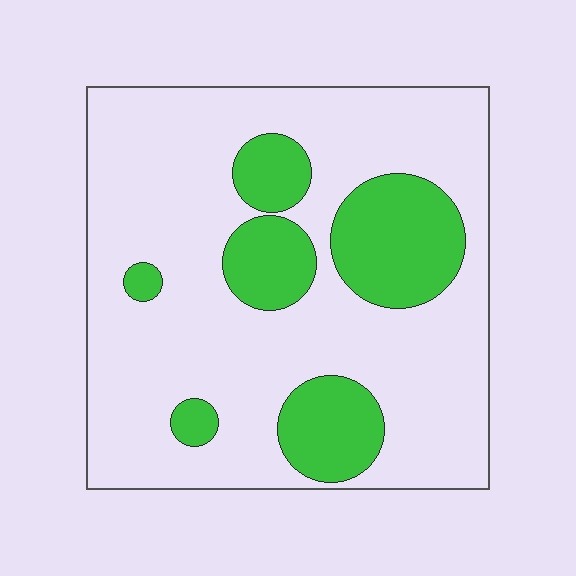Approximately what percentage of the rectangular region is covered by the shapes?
Approximately 25%.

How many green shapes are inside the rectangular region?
6.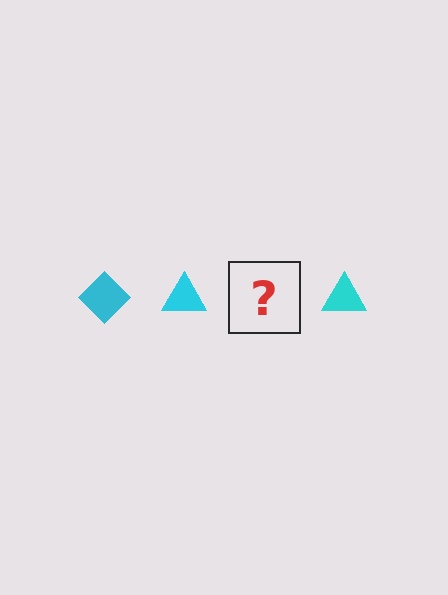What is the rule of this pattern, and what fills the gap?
The rule is that the pattern cycles through diamond, triangle shapes in cyan. The gap should be filled with a cyan diamond.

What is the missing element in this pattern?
The missing element is a cyan diamond.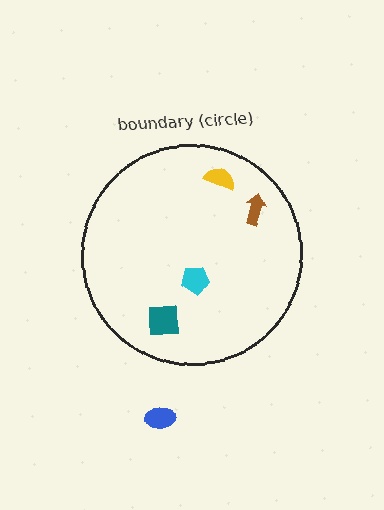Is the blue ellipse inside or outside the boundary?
Outside.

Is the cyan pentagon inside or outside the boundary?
Inside.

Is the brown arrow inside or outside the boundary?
Inside.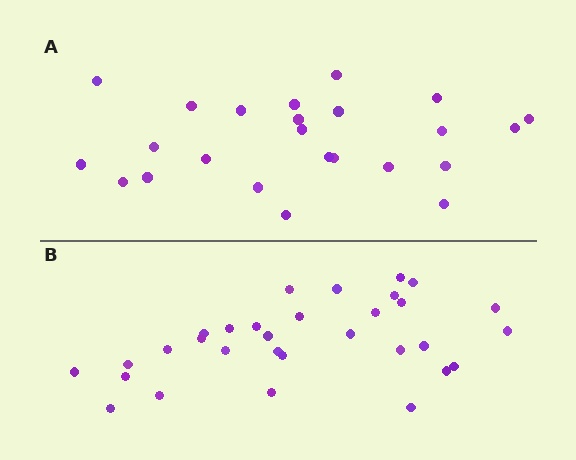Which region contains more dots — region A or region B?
Region B (the bottom region) has more dots.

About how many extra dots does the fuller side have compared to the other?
Region B has roughly 8 or so more dots than region A.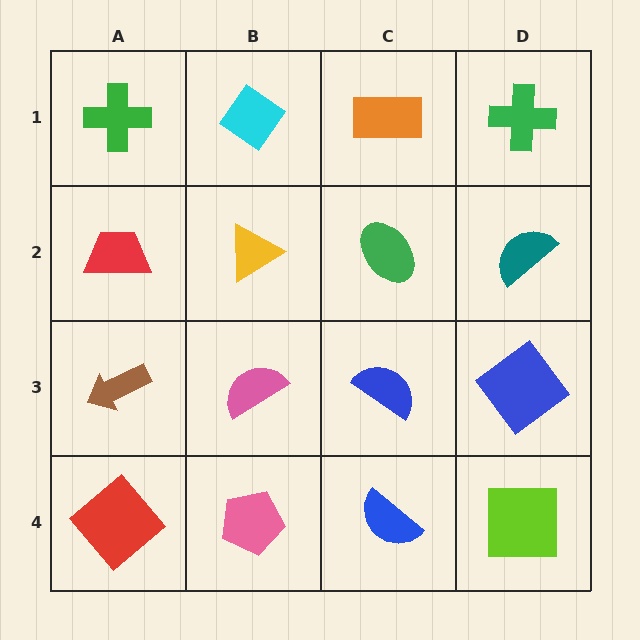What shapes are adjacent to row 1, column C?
A green ellipse (row 2, column C), a cyan diamond (row 1, column B), a green cross (row 1, column D).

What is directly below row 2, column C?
A blue semicircle.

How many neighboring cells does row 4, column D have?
2.